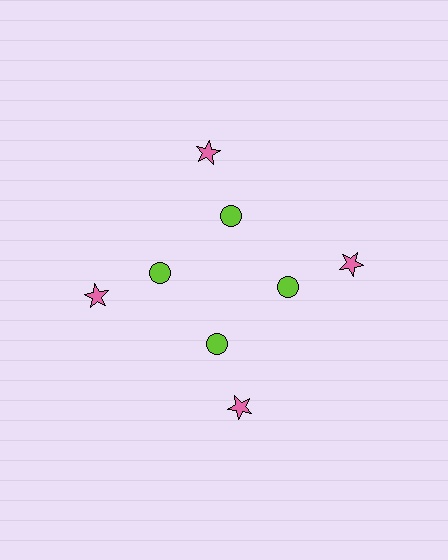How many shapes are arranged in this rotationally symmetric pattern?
There are 8 shapes, arranged in 4 groups of 2.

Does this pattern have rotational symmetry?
Yes, this pattern has 4-fold rotational symmetry. It looks the same after rotating 90 degrees around the center.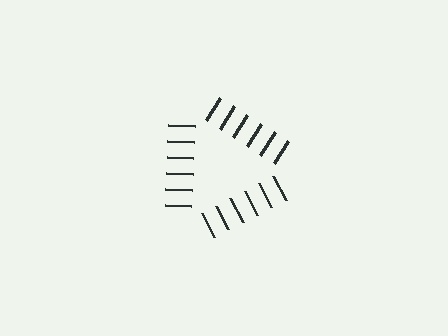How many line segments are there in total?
18 — 6 along each of the 3 edges.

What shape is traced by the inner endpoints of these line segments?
An illusory triangle — the line segments terminate on its edges but no continuous stroke is drawn.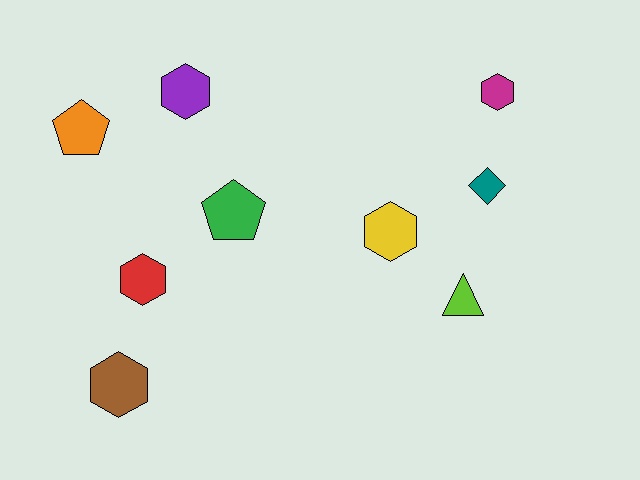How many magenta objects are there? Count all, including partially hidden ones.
There is 1 magenta object.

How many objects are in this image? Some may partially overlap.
There are 9 objects.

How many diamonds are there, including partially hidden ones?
There is 1 diamond.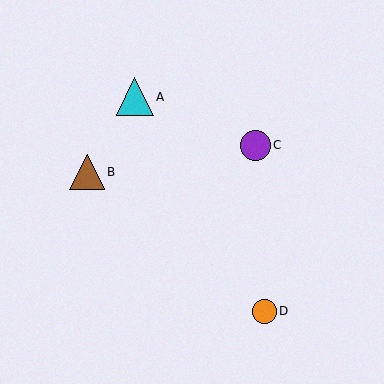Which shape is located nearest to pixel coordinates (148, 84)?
The cyan triangle (labeled A) at (135, 97) is nearest to that location.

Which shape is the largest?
The cyan triangle (labeled A) is the largest.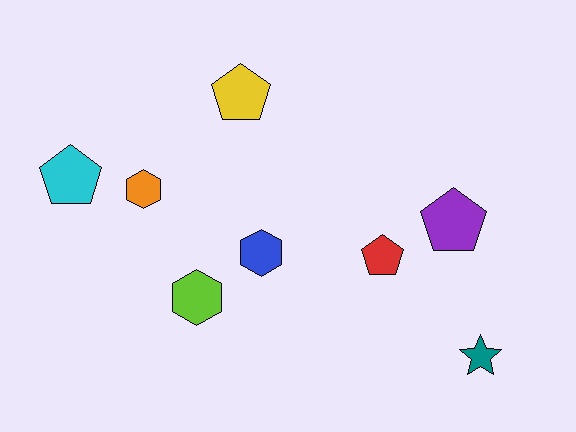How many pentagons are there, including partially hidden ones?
There are 4 pentagons.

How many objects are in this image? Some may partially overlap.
There are 8 objects.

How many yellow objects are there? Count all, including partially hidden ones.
There is 1 yellow object.